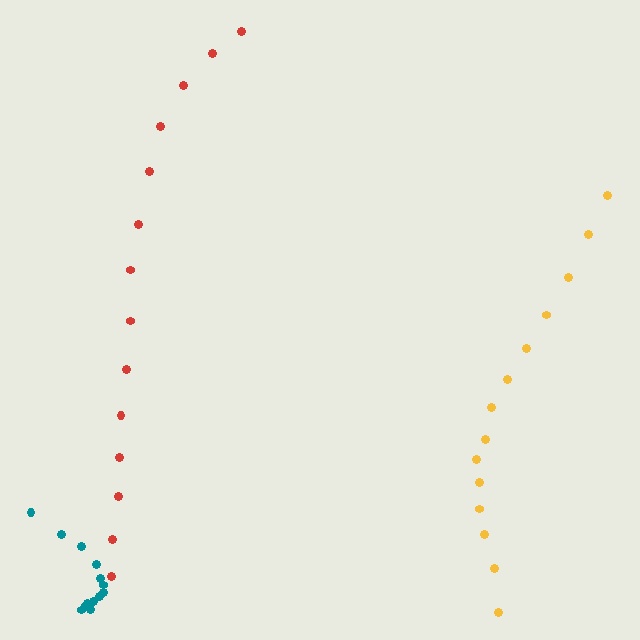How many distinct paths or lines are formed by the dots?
There are 3 distinct paths.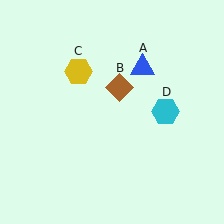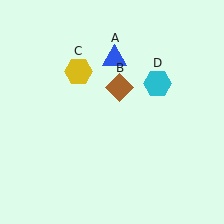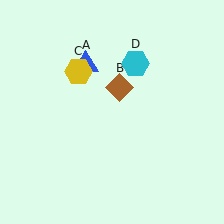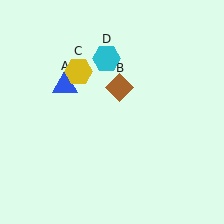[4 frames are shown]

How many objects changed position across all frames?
2 objects changed position: blue triangle (object A), cyan hexagon (object D).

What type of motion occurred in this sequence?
The blue triangle (object A), cyan hexagon (object D) rotated counterclockwise around the center of the scene.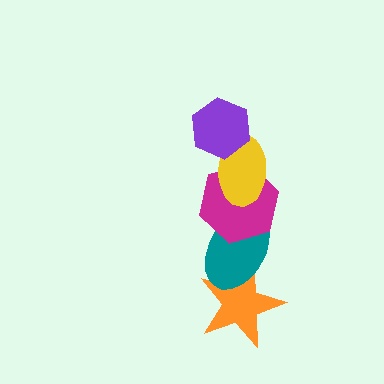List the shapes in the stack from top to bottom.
From top to bottom: the purple hexagon, the yellow ellipse, the magenta hexagon, the teal ellipse, the orange star.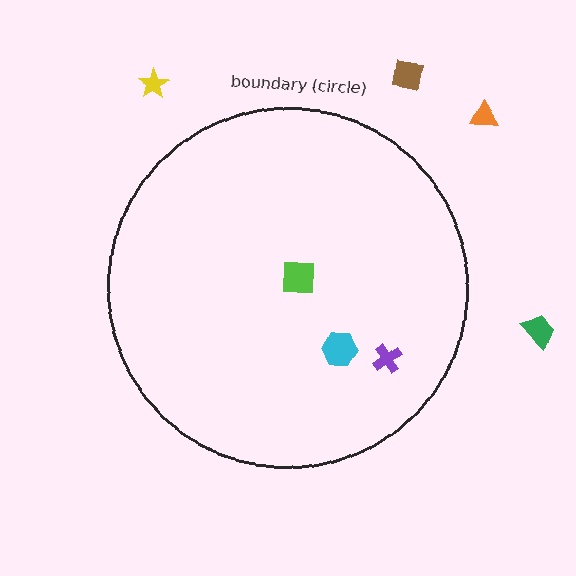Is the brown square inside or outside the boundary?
Outside.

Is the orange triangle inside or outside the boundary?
Outside.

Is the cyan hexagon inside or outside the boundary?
Inside.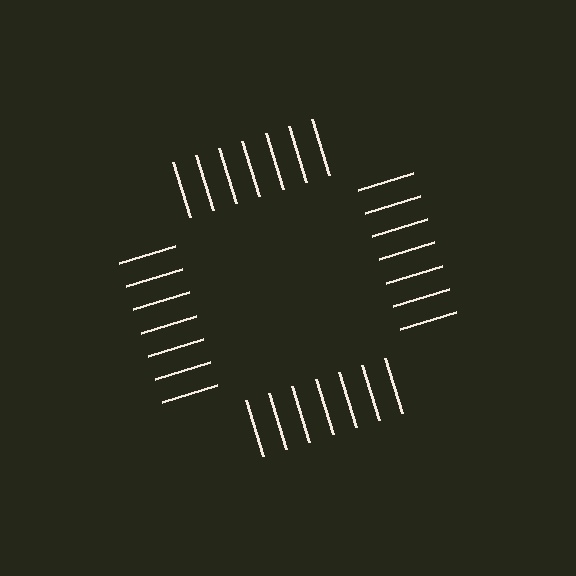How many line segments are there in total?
28 — 7 along each of the 4 edges.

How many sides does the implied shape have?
4 sides — the line-ends trace a square.